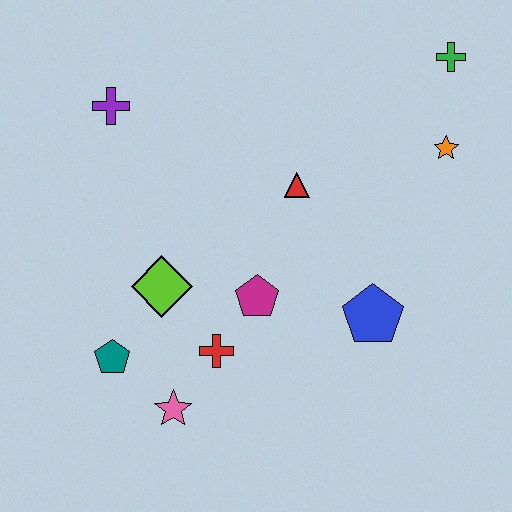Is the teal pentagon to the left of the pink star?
Yes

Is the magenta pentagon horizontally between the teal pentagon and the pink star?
No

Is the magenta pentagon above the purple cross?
No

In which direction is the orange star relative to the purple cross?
The orange star is to the right of the purple cross.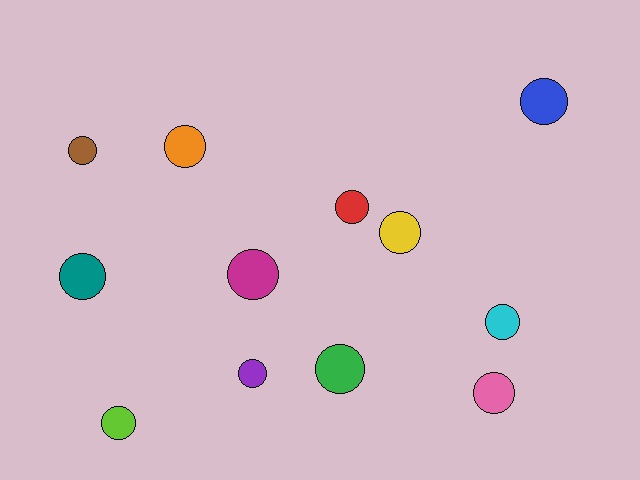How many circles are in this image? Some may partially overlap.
There are 12 circles.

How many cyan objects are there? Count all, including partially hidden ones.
There is 1 cyan object.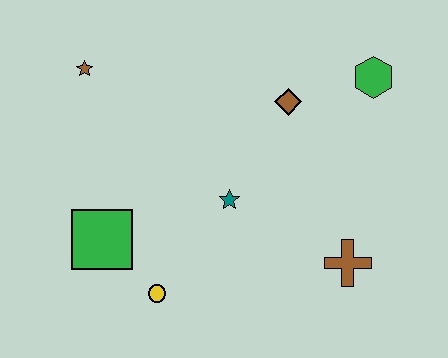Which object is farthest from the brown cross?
The brown star is farthest from the brown cross.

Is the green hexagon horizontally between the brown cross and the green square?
No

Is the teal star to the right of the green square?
Yes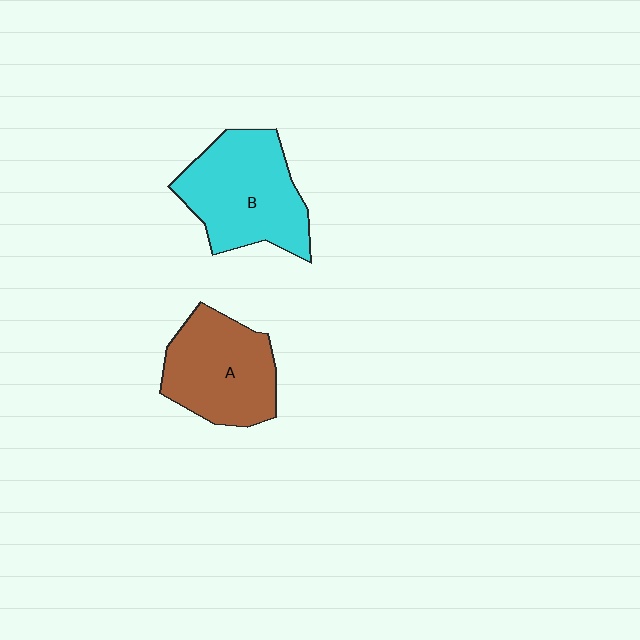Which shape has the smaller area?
Shape A (brown).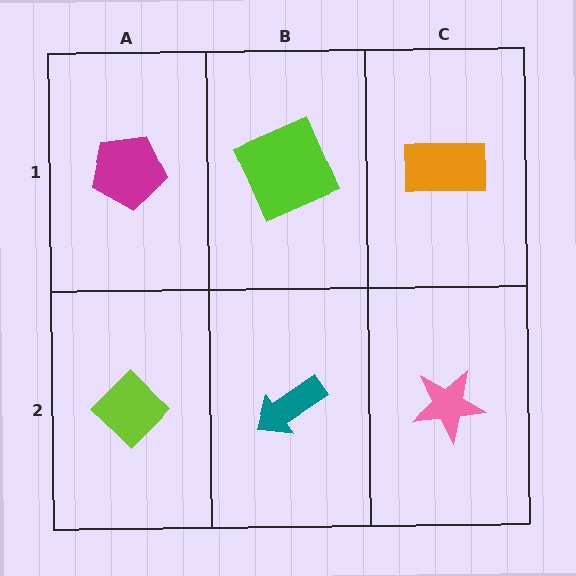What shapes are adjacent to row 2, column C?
An orange rectangle (row 1, column C), a teal arrow (row 2, column B).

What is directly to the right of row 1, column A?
A lime square.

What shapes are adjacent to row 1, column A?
A lime diamond (row 2, column A), a lime square (row 1, column B).